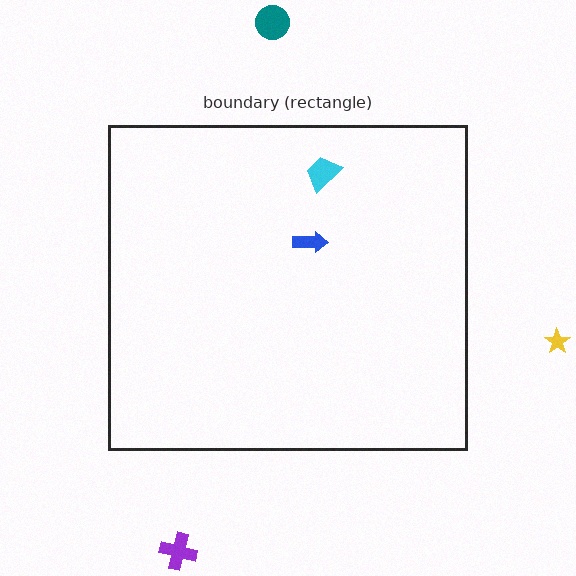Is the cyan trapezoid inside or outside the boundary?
Inside.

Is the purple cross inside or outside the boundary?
Outside.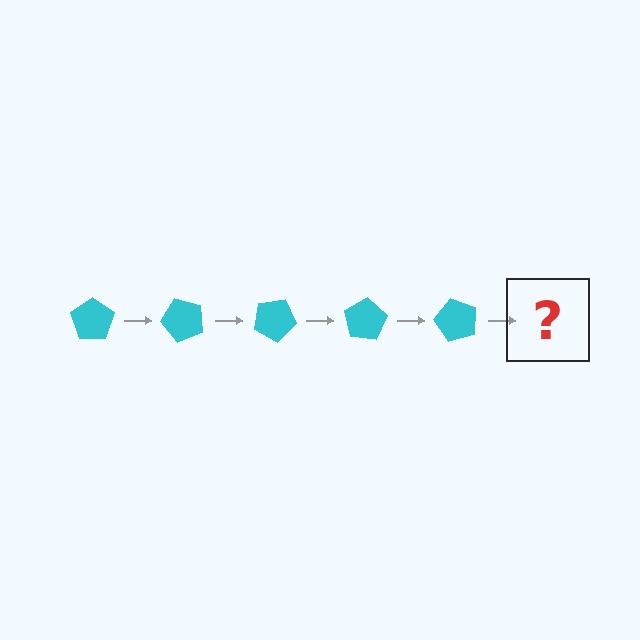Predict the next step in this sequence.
The next step is a cyan pentagon rotated 250 degrees.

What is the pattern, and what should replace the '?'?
The pattern is that the pentagon rotates 50 degrees each step. The '?' should be a cyan pentagon rotated 250 degrees.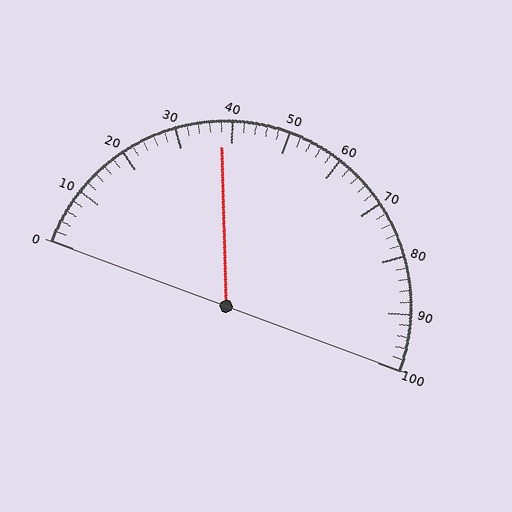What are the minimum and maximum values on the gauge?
The gauge ranges from 0 to 100.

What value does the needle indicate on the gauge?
The needle indicates approximately 38.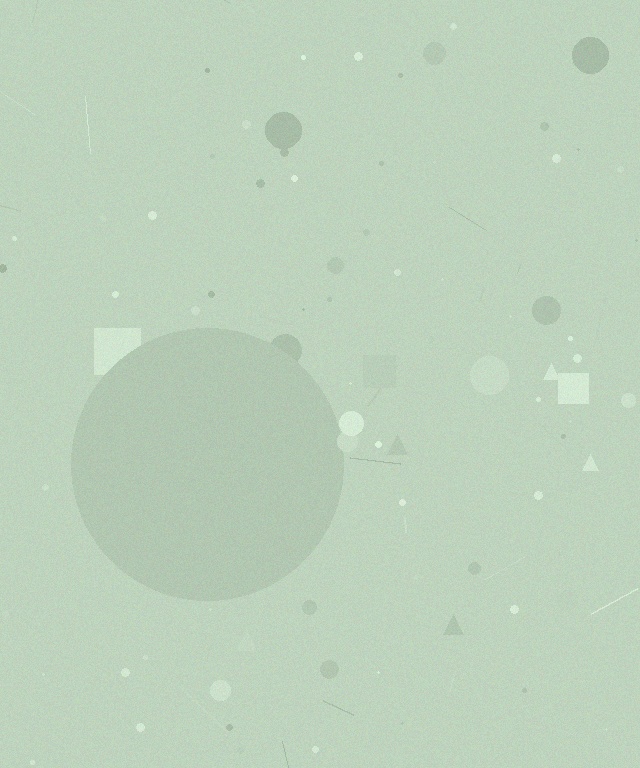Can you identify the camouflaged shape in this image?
The camouflaged shape is a circle.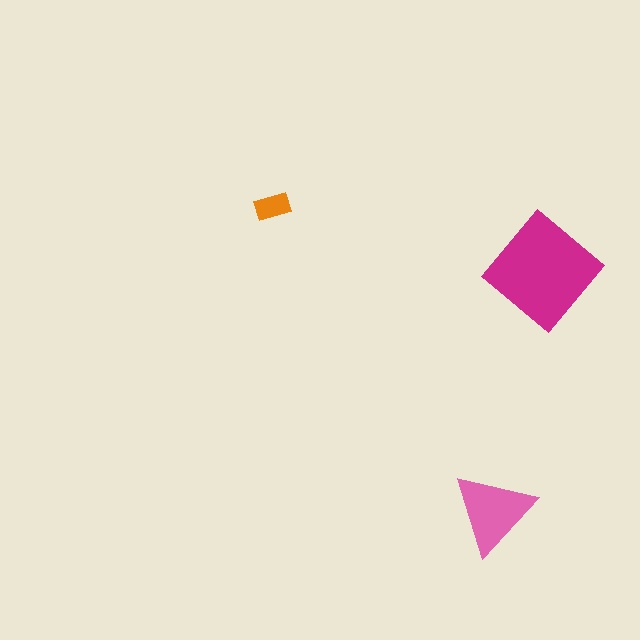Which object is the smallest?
The orange rectangle.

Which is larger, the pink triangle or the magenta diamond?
The magenta diamond.